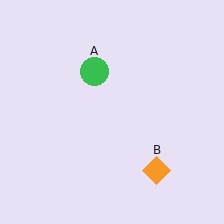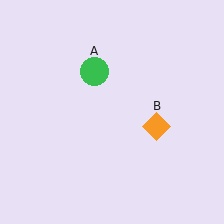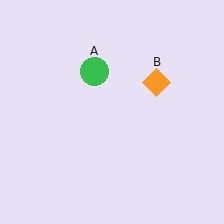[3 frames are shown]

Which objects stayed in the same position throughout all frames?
Green circle (object A) remained stationary.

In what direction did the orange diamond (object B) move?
The orange diamond (object B) moved up.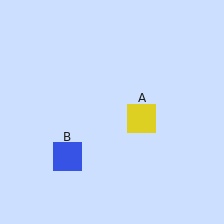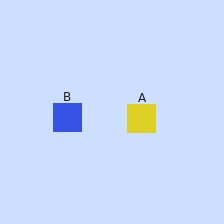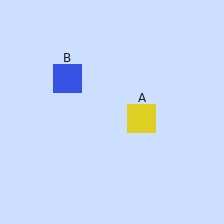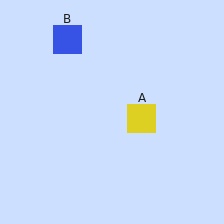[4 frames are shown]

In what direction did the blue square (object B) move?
The blue square (object B) moved up.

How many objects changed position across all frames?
1 object changed position: blue square (object B).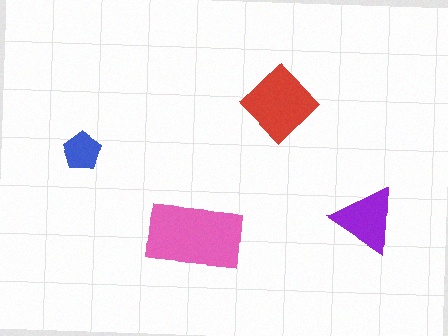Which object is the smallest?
The blue pentagon.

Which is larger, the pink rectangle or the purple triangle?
The pink rectangle.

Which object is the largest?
The pink rectangle.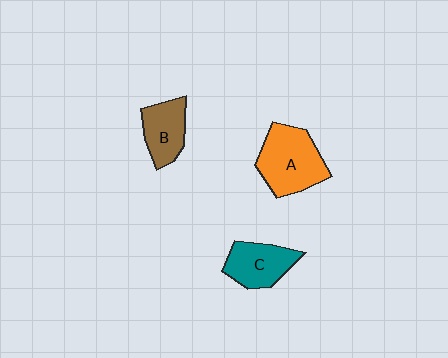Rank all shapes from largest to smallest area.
From largest to smallest: A (orange), C (teal), B (brown).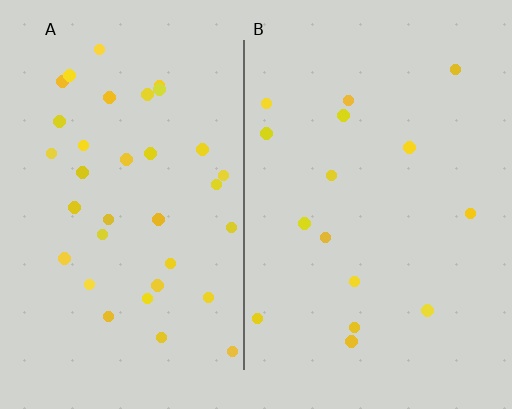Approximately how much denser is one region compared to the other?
Approximately 2.3× — region A over region B.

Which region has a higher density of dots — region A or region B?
A (the left).